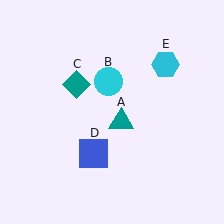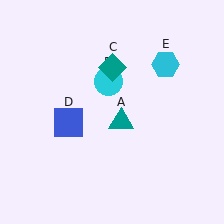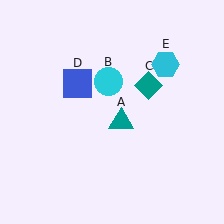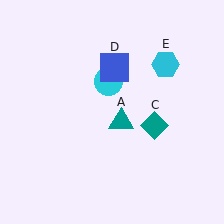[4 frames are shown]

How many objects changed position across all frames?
2 objects changed position: teal diamond (object C), blue square (object D).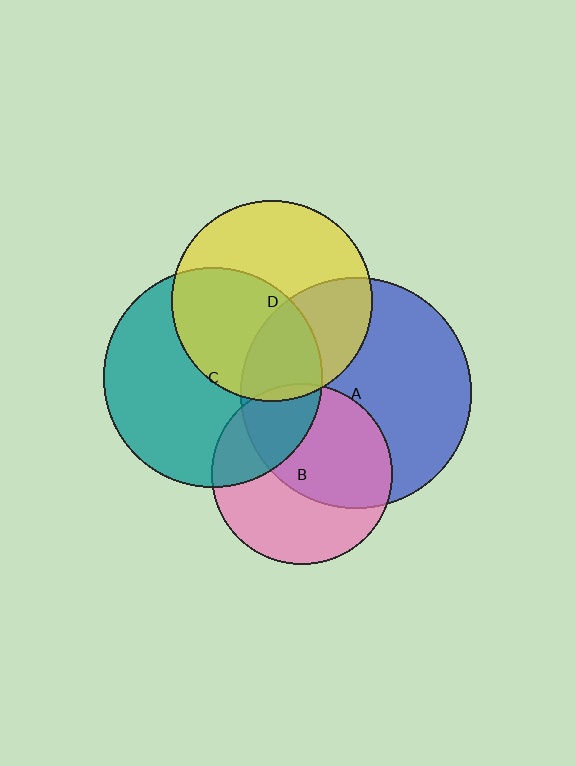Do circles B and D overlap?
Yes.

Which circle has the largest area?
Circle A (blue).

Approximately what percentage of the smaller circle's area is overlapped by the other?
Approximately 5%.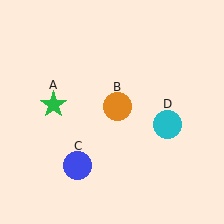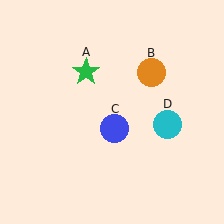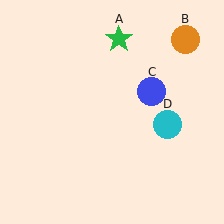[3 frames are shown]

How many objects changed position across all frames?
3 objects changed position: green star (object A), orange circle (object B), blue circle (object C).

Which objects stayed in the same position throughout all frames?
Cyan circle (object D) remained stationary.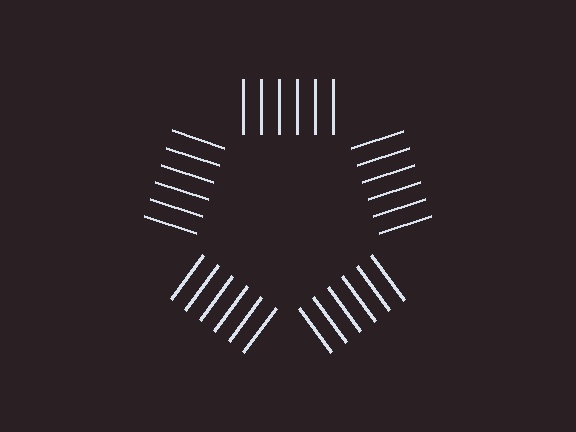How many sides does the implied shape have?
5 sides — the line-ends trace a pentagon.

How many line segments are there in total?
30 — 6 along each of the 5 edges.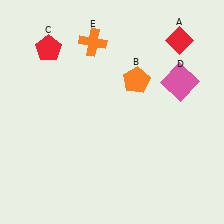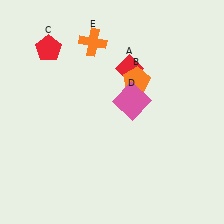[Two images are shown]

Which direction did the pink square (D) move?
The pink square (D) moved left.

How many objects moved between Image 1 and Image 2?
2 objects moved between the two images.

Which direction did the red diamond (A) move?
The red diamond (A) moved left.